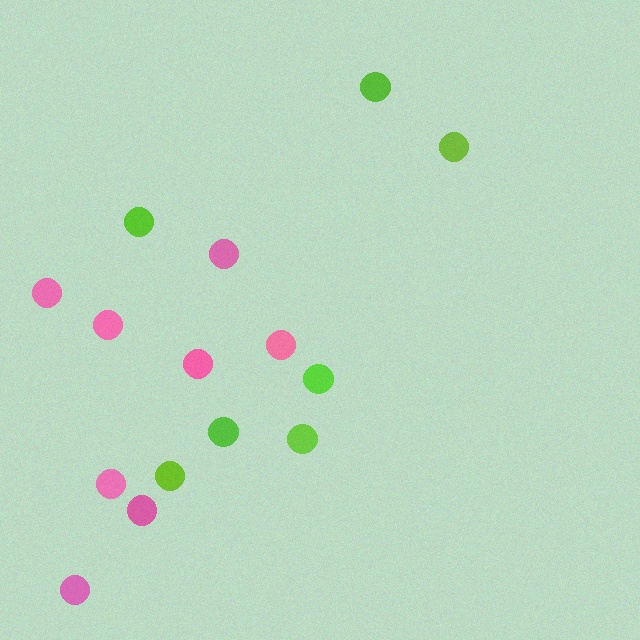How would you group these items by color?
There are 2 groups: one group of pink circles (8) and one group of lime circles (7).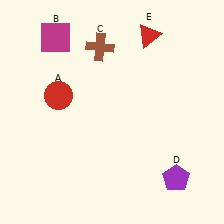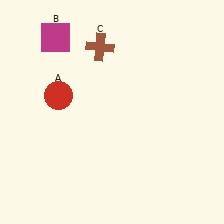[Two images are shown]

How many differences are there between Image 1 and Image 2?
There are 2 differences between the two images.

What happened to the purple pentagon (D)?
The purple pentagon (D) was removed in Image 2. It was in the bottom-right area of Image 1.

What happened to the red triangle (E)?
The red triangle (E) was removed in Image 2. It was in the top-right area of Image 1.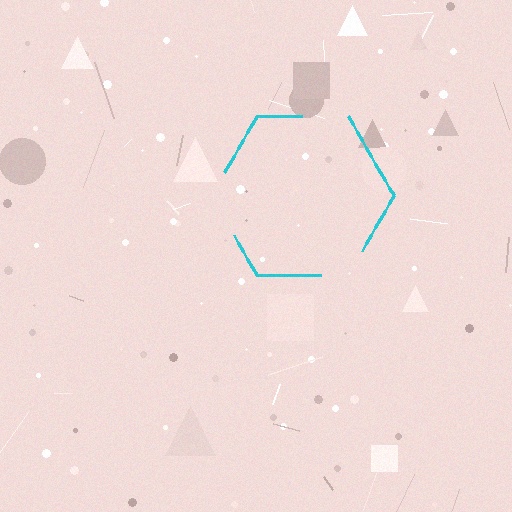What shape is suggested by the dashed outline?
The dashed outline suggests a hexagon.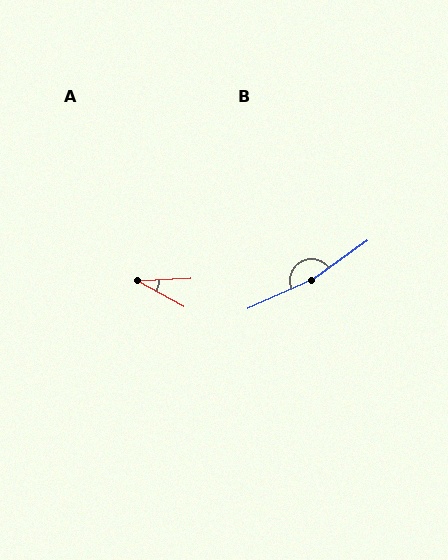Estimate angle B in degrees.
Approximately 169 degrees.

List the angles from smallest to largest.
A (31°), B (169°).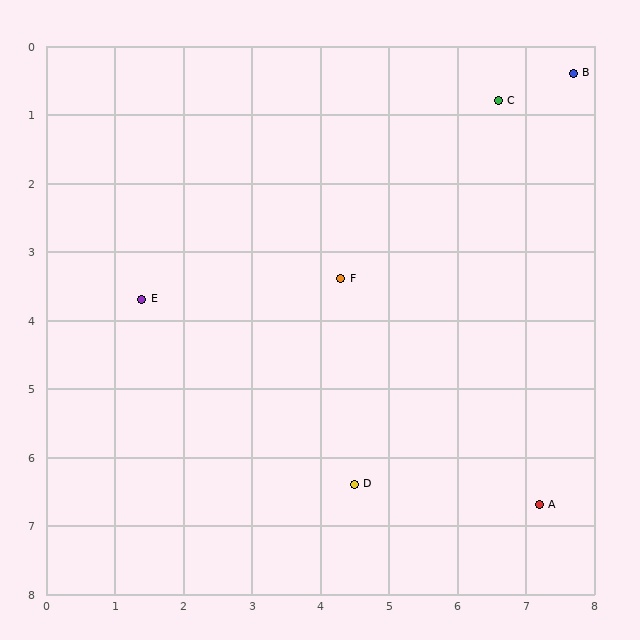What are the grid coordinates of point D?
Point D is at approximately (4.5, 6.4).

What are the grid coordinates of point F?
Point F is at approximately (4.3, 3.4).